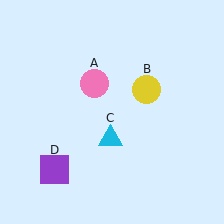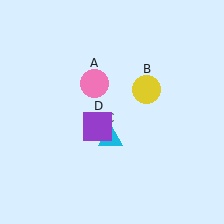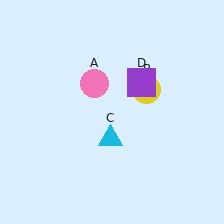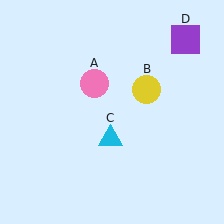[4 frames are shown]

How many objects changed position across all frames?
1 object changed position: purple square (object D).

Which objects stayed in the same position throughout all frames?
Pink circle (object A) and yellow circle (object B) and cyan triangle (object C) remained stationary.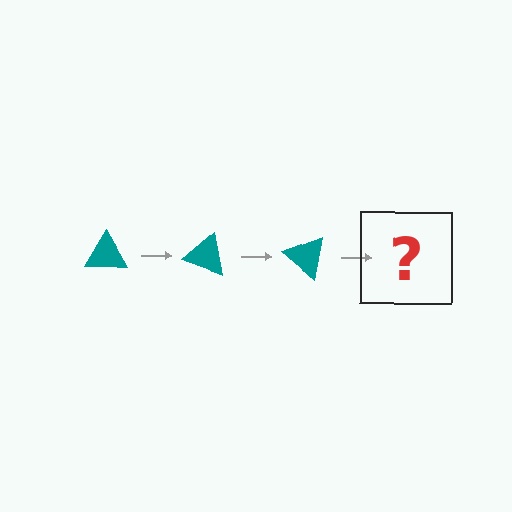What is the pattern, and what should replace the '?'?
The pattern is that the triangle rotates 20 degrees each step. The '?' should be a teal triangle rotated 60 degrees.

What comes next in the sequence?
The next element should be a teal triangle rotated 60 degrees.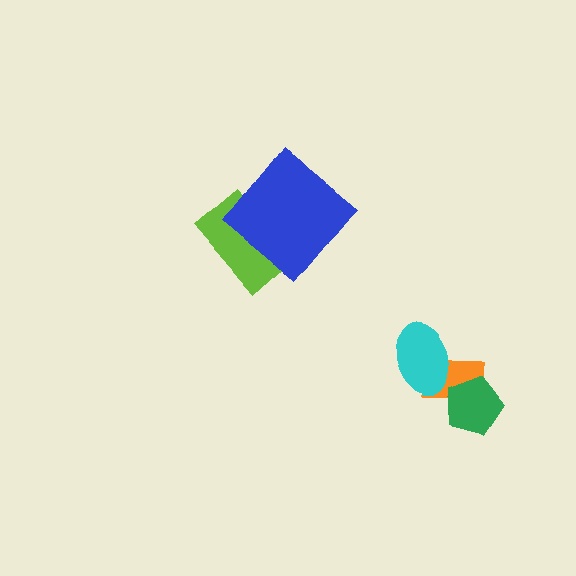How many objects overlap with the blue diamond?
1 object overlaps with the blue diamond.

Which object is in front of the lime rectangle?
The blue diamond is in front of the lime rectangle.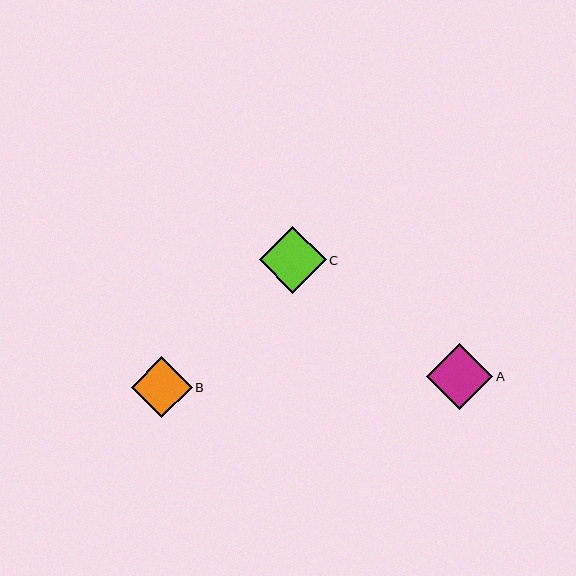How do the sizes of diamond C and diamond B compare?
Diamond C and diamond B are approximately the same size.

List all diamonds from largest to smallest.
From largest to smallest: C, A, B.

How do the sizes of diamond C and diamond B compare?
Diamond C and diamond B are approximately the same size.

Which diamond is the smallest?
Diamond B is the smallest with a size of approximately 61 pixels.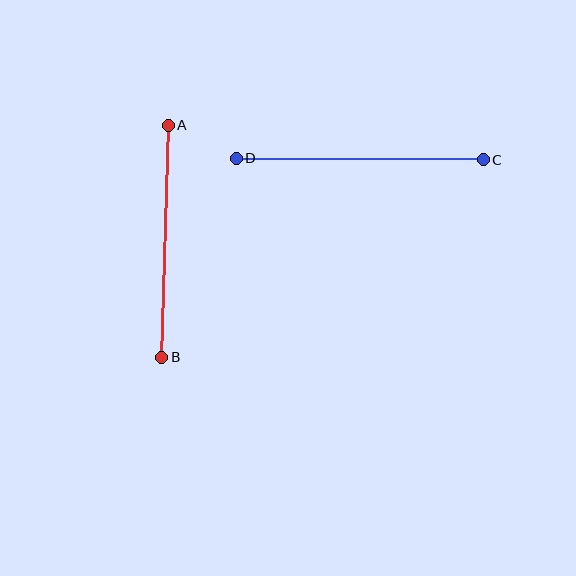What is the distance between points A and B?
The distance is approximately 232 pixels.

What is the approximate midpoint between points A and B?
The midpoint is at approximately (165, 241) pixels.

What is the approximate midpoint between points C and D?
The midpoint is at approximately (360, 159) pixels.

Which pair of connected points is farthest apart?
Points C and D are farthest apart.